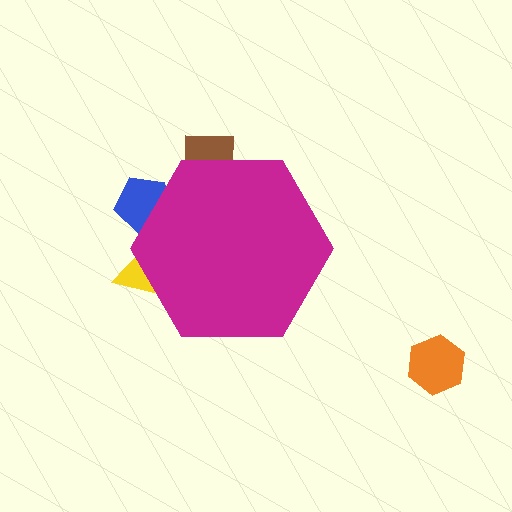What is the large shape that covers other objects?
A magenta hexagon.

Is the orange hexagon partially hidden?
No, the orange hexagon is fully visible.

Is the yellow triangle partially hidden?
Yes, the yellow triangle is partially hidden behind the magenta hexagon.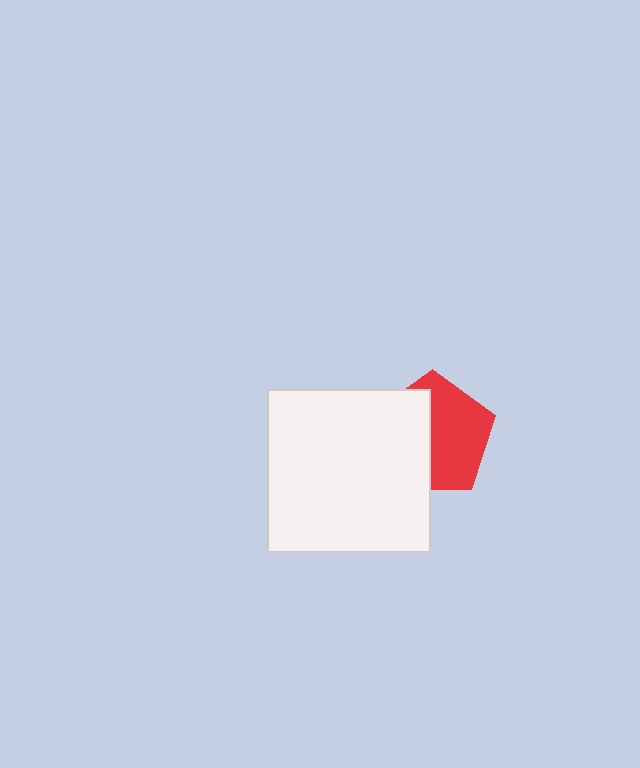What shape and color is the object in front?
The object in front is a white square.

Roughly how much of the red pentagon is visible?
About half of it is visible (roughly 54%).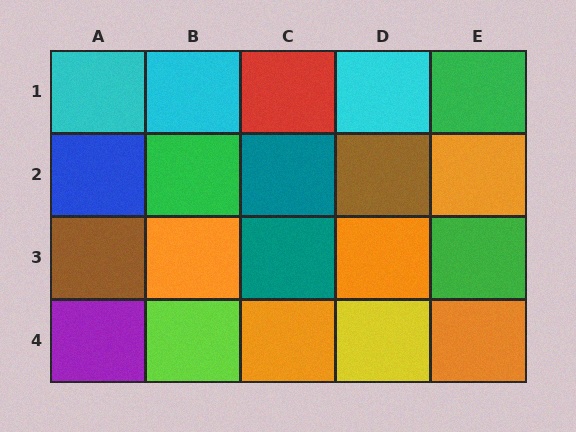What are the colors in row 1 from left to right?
Cyan, cyan, red, cyan, green.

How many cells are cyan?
3 cells are cyan.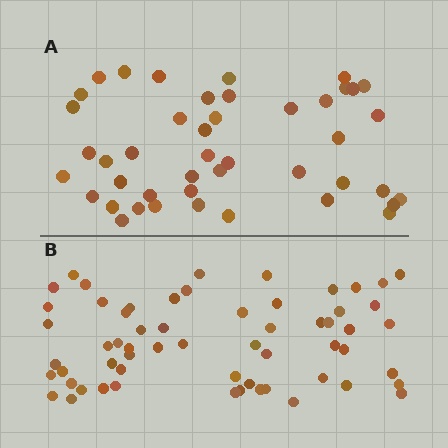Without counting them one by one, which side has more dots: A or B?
Region B (the bottom region) has more dots.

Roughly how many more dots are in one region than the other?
Region B has approximately 15 more dots than region A.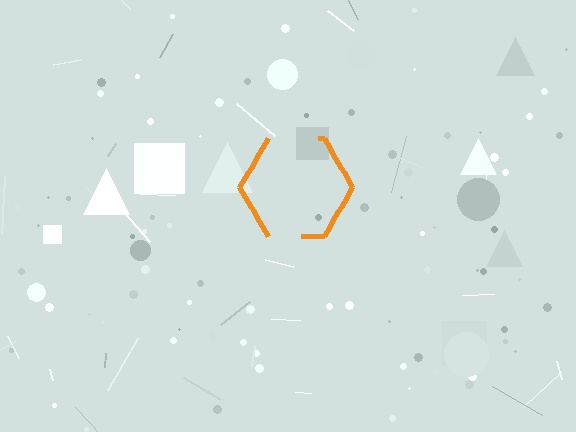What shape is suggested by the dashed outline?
The dashed outline suggests a hexagon.